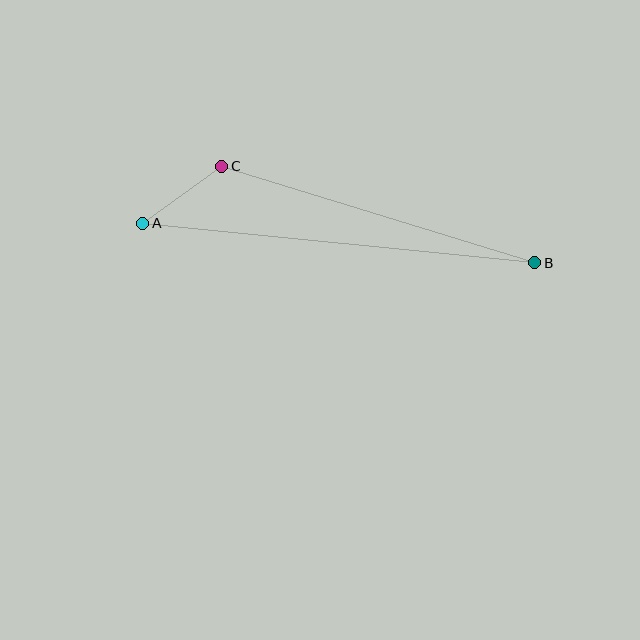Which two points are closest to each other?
Points A and C are closest to each other.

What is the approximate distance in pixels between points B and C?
The distance between B and C is approximately 327 pixels.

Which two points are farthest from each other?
Points A and B are farthest from each other.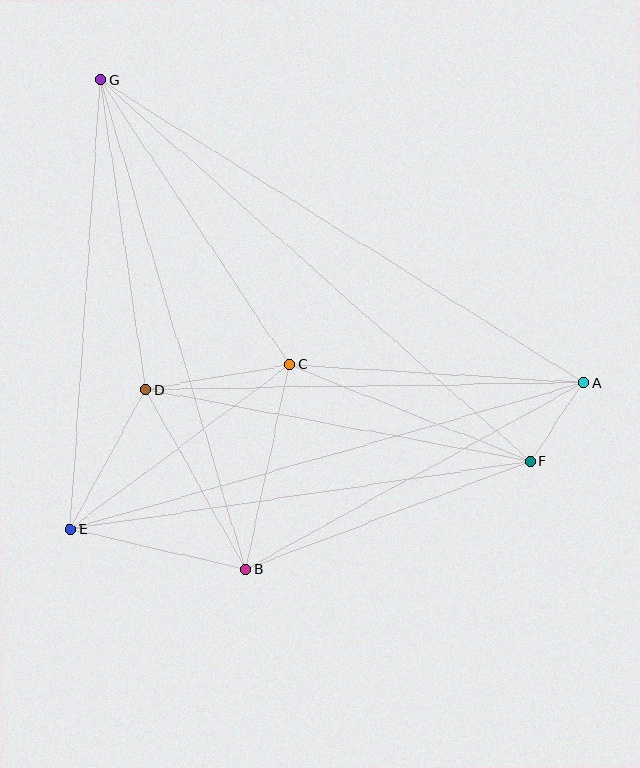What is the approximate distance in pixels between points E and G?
The distance between E and G is approximately 450 pixels.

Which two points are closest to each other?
Points A and F are closest to each other.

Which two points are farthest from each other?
Points F and G are farthest from each other.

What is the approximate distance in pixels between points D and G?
The distance between D and G is approximately 313 pixels.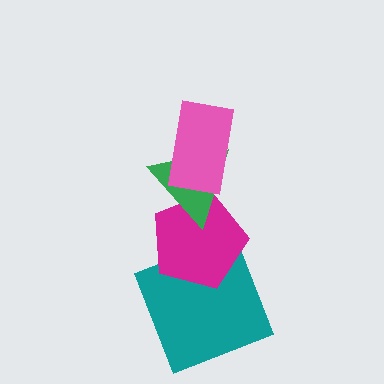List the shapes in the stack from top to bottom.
From top to bottom: the pink rectangle, the green triangle, the magenta pentagon, the teal square.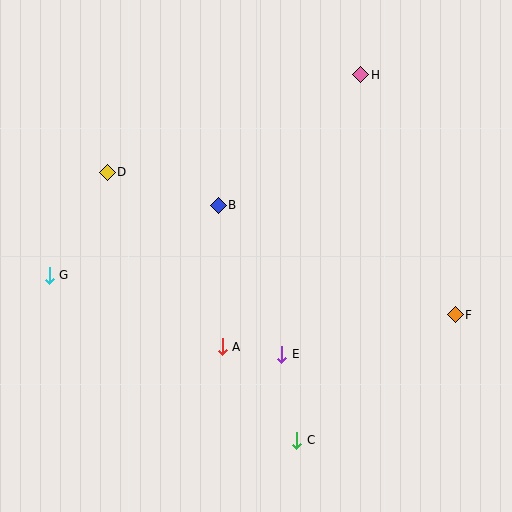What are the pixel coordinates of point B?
Point B is at (218, 205).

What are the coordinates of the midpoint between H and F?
The midpoint between H and F is at (408, 195).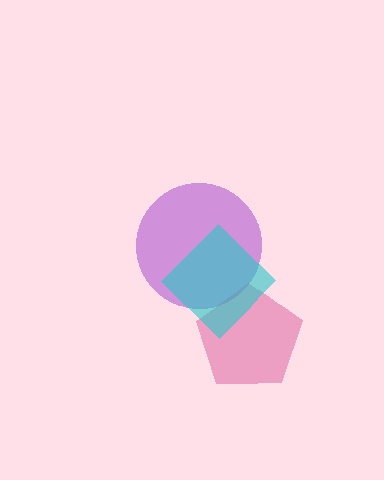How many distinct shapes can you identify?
There are 3 distinct shapes: a purple circle, a magenta pentagon, a cyan diamond.